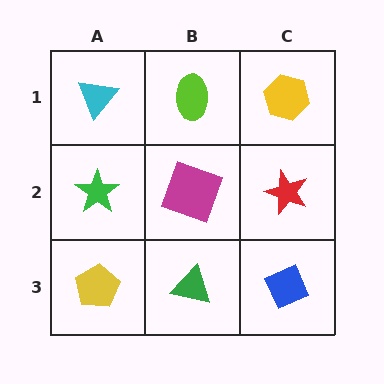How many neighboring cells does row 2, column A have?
3.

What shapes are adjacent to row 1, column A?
A green star (row 2, column A), a lime ellipse (row 1, column B).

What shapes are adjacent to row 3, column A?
A green star (row 2, column A), a green triangle (row 3, column B).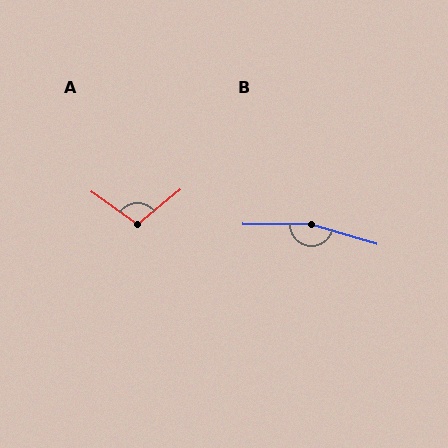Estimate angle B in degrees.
Approximately 164 degrees.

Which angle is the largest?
B, at approximately 164 degrees.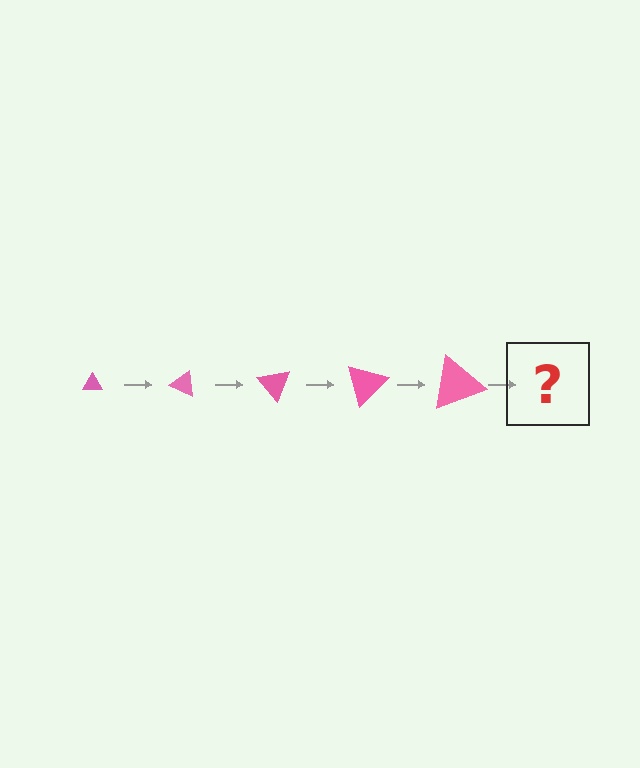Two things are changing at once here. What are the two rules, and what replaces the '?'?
The two rules are that the triangle grows larger each step and it rotates 25 degrees each step. The '?' should be a triangle, larger than the previous one and rotated 125 degrees from the start.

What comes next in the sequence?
The next element should be a triangle, larger than the previous one and rotated 125 degrees from the start.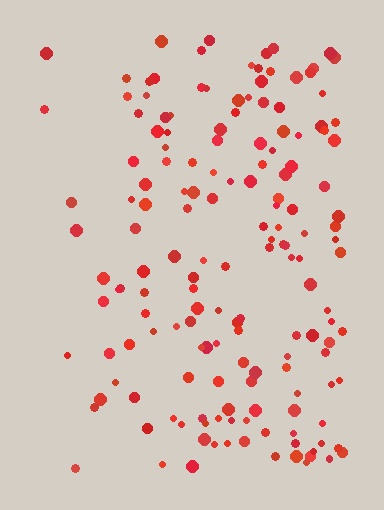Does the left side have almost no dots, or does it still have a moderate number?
Still a moderate number, just noticeably fewer than the right.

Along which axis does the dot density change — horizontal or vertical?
Horizontal.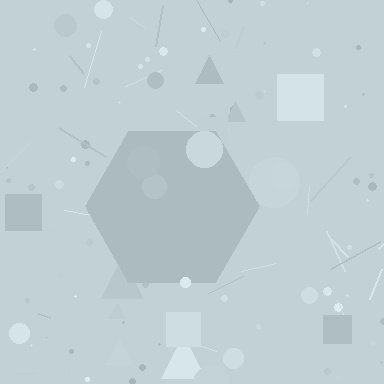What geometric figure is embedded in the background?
A hexagon is embedded in the background.